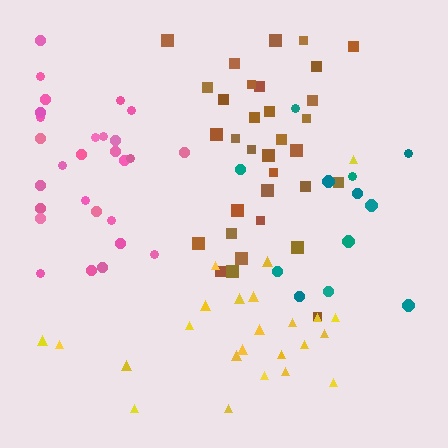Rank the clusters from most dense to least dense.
brown, pink, yellow, teal.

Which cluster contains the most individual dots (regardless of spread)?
Brown (33).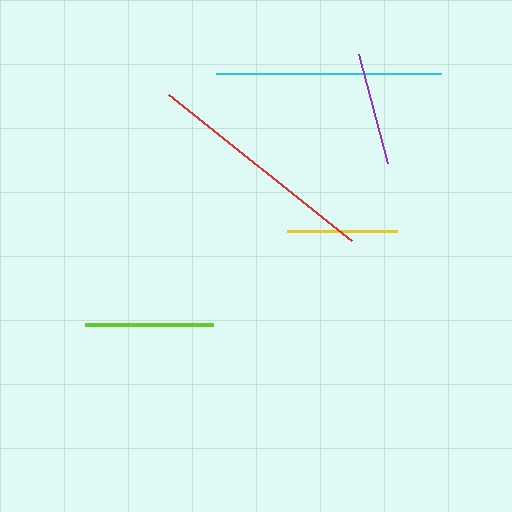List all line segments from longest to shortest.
From longest to shortest: red, cyan, lime, purple, yellow.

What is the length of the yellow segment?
The yellow segment is approximately 110 pixels long.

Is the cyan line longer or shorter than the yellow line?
The cyan line is longer than the yellow line.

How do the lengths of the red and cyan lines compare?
The red and cyan lines are approximately the same length.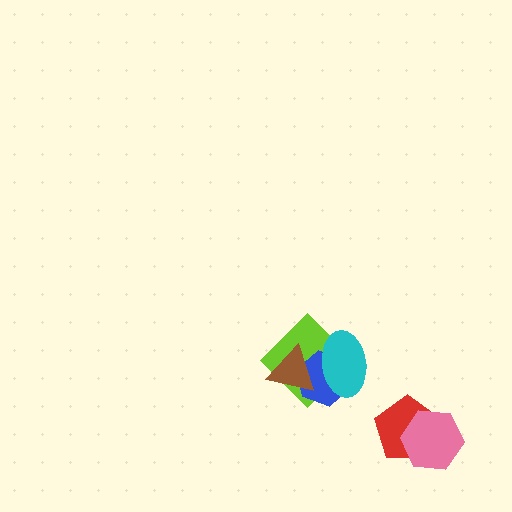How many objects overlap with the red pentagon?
1 object overlaps with the red pentagon.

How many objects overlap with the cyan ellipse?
3 objects overlap with the cyan ellipse.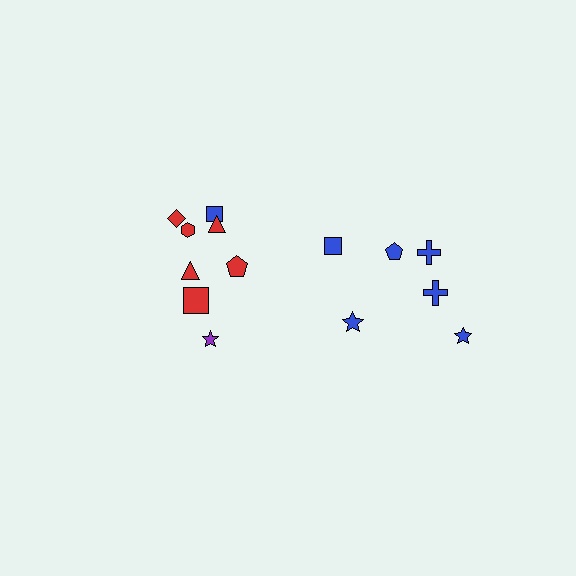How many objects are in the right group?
There are 6 objects.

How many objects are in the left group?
There are 8 objects.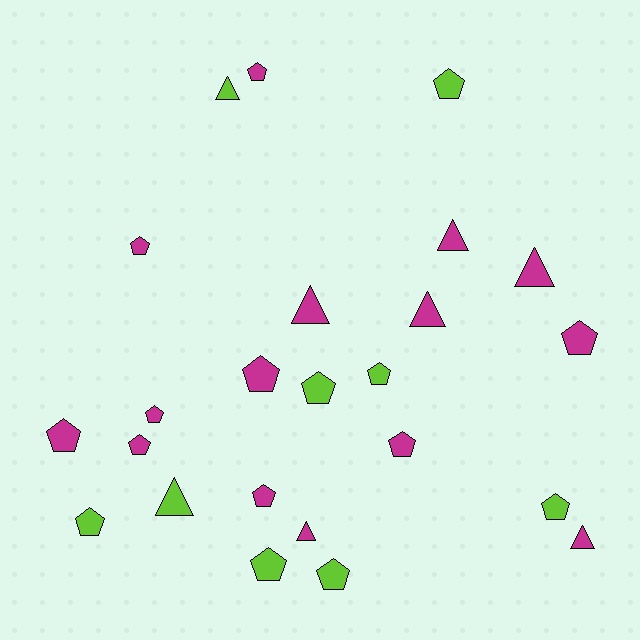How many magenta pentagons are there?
There are 9 magenta pentagons.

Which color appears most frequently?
Magenta, with 15 objects.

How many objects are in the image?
There are 24 objects.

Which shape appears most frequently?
Pentagon, with 16 objects.